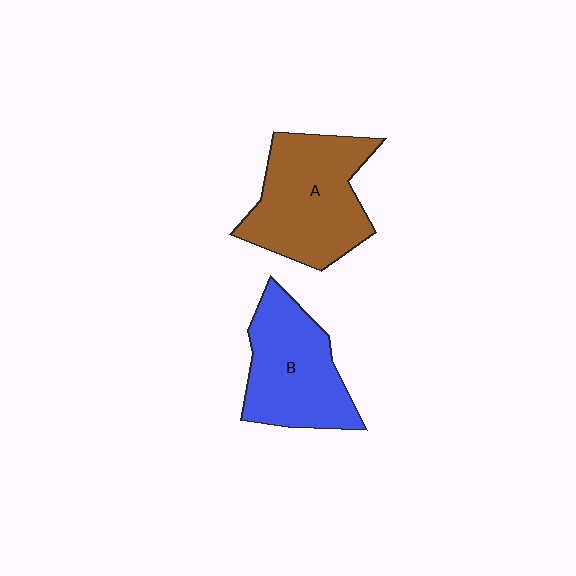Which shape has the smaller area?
Shape B (blue).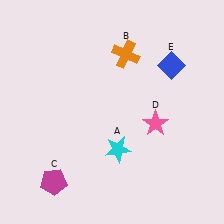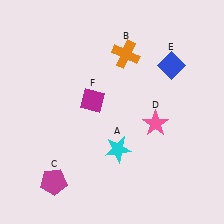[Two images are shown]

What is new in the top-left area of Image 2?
A magenta diamond (F) was added in the top-left area of Image 2.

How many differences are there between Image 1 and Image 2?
There is 1 difference between the two images.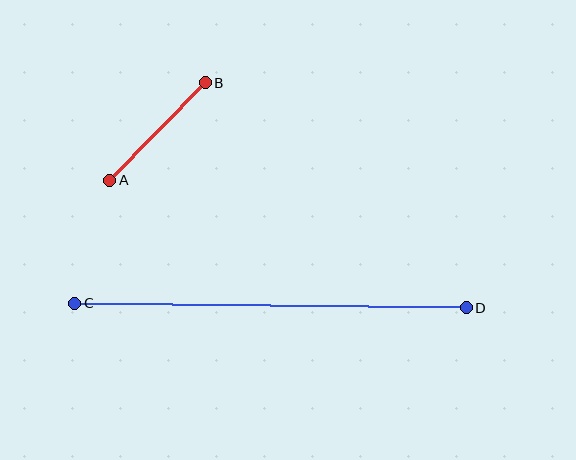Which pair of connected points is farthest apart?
Points C and D are farthest apart.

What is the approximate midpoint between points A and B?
The midpoint is at approximately (157, 131) pixels.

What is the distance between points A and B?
The distance is approximately 137 pixels.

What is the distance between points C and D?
The distance is approximately 391 pixels.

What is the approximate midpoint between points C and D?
The midpoint is at approximately (271, 306) pixels.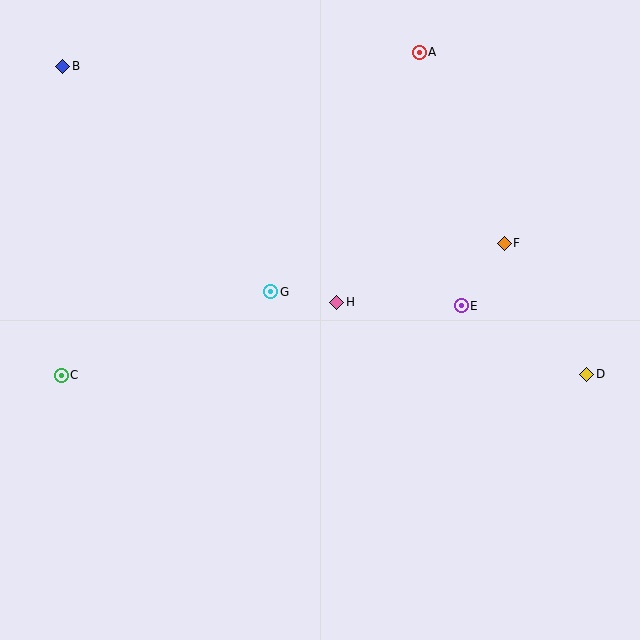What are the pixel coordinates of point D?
Point D is at (587, 374).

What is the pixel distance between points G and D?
The distance between G and D is 327 pixels.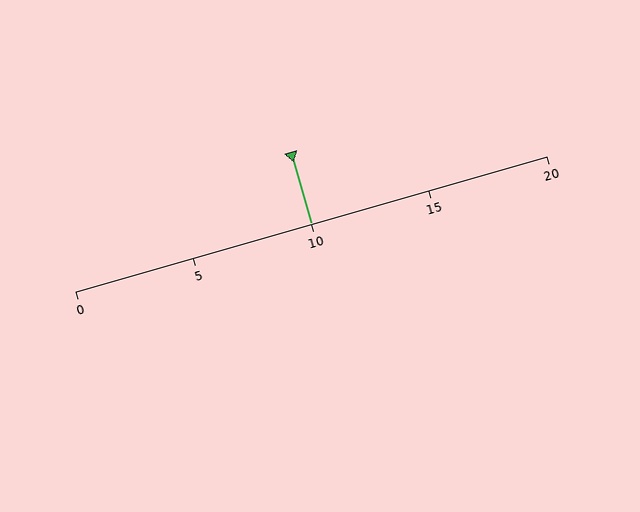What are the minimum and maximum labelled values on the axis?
The axis runs from 0 to 20.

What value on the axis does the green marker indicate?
The marker indicates approximately 10.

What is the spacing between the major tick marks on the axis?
The major ticks are spaced 5 apart.